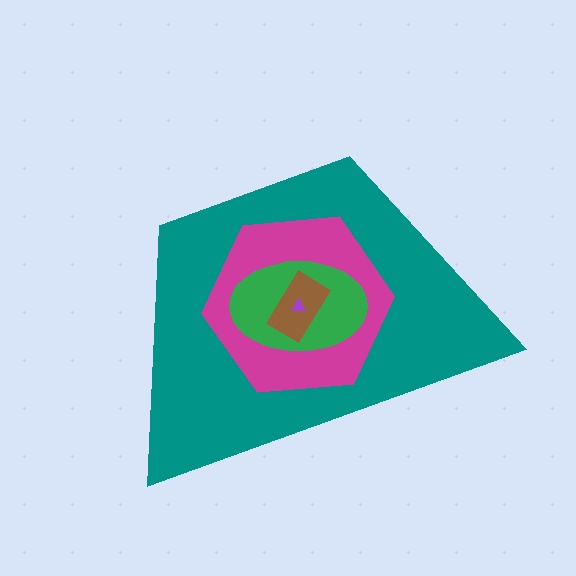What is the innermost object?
The purple triangle.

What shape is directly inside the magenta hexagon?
The green ellipse.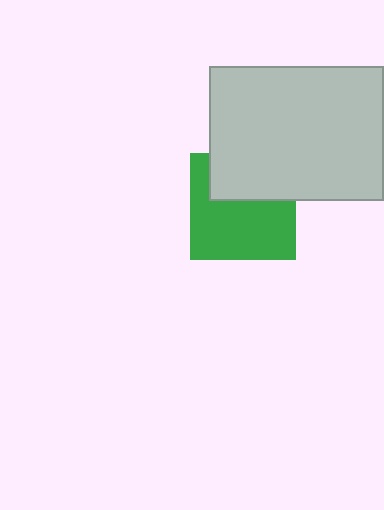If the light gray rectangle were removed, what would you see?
You would see the complete green square.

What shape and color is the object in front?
The object in front is a light gray rectangle.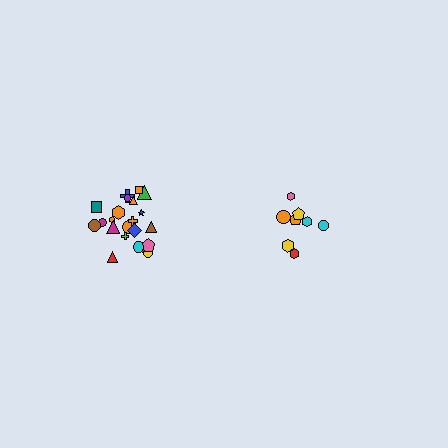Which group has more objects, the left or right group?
The left group.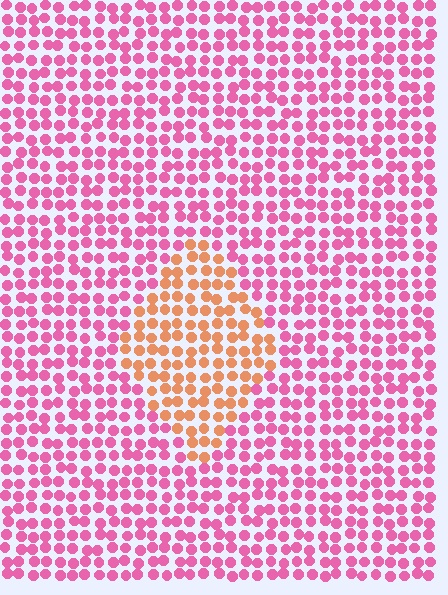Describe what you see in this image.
The image is filled with small pink elements in a uniform arrangement. A diamond-shaped region is visible where the elements are tinted to a slightly different hue, forming a subtle color boundary.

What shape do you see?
I see a diamond.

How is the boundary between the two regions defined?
The boundary is defined purely by a slight shift in hue (about 52 degrees). Spacing, size, and orientation are identical on both sides.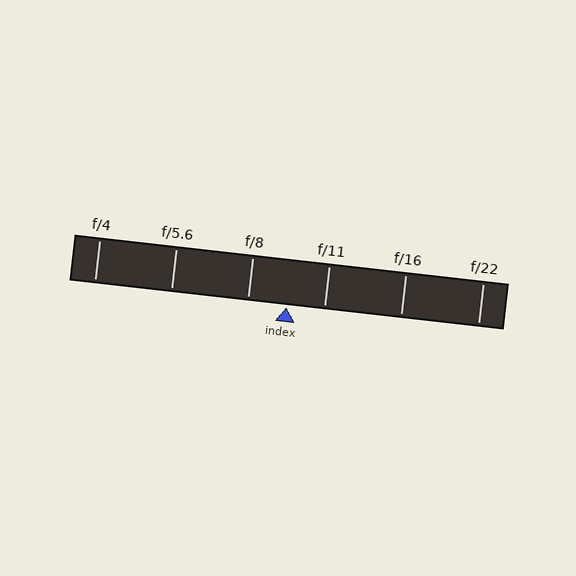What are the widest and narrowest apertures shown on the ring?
The widest aperture shown is f/4 and the narrowest is f/22.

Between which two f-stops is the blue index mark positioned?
The index mark is between f/8 and f/11.